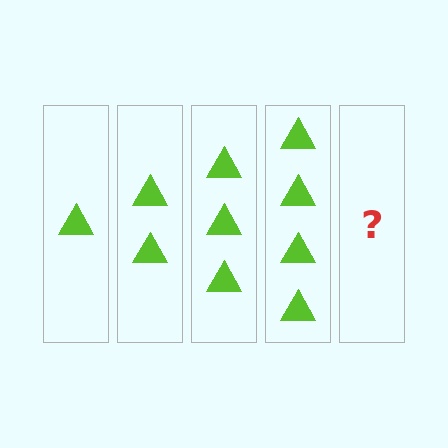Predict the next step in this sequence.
The next step is 5 triangles.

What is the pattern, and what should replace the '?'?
The pattern is that each step adds one more triangle. The '?' should be 5 triangles.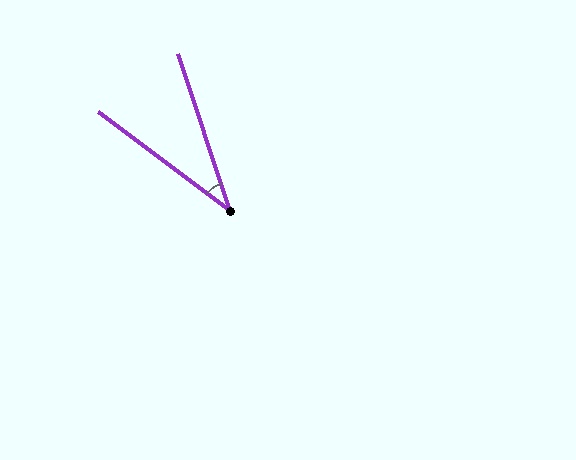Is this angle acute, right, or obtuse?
It is acute.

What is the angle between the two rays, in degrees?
Approximately 35 degrees.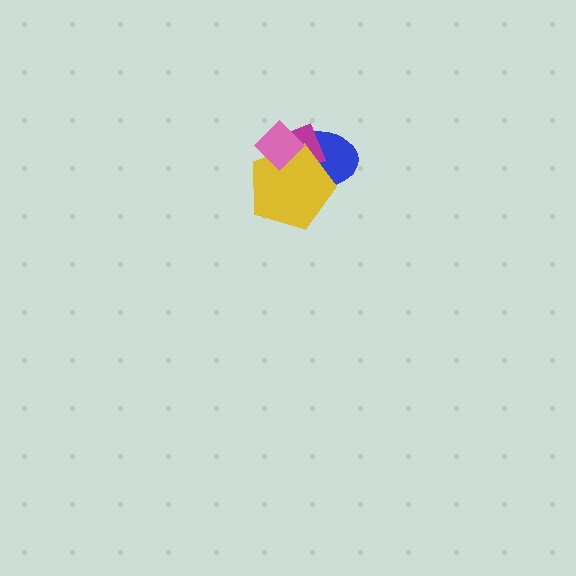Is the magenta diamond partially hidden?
Yes, it is partially covered by another shape.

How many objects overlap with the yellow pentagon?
3 objects overlap with the yellow pentagon.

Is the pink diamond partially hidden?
No, no other shape covers it.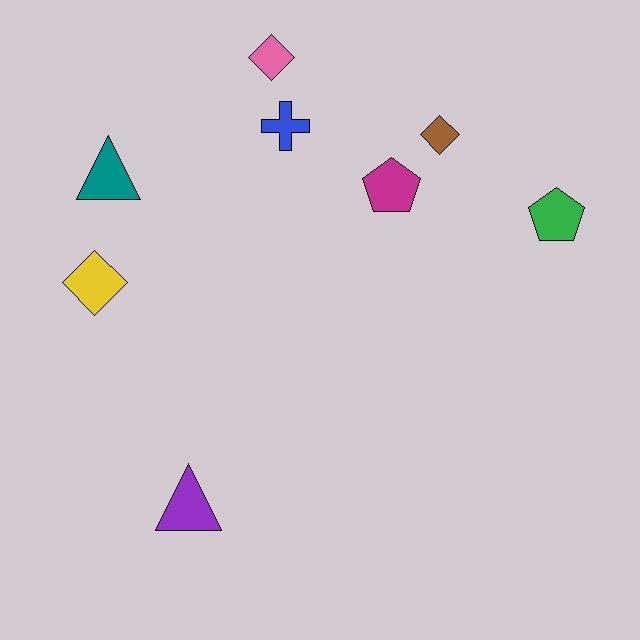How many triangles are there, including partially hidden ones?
There are 2 triangles.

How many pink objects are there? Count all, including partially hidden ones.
There is 1 pink object.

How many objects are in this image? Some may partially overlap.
There are 8 objects.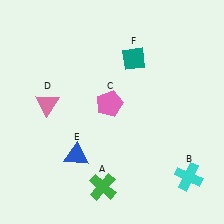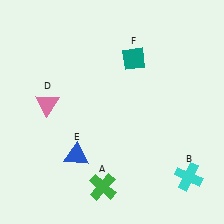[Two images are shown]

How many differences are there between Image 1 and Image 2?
There is 1 difference between the two images.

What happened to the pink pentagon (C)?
The pink pentagon (C) was removed in Image 2. It was in the top-left area of Image 1.